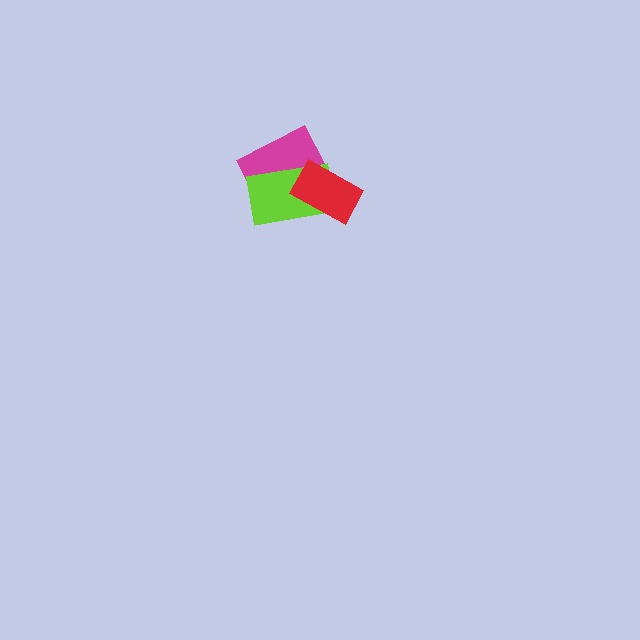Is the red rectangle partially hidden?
No, no other shape covers it.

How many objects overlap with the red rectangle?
2 objects overlap with the red rectangle.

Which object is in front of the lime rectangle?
The red rectangle is in front of the lime rectangle.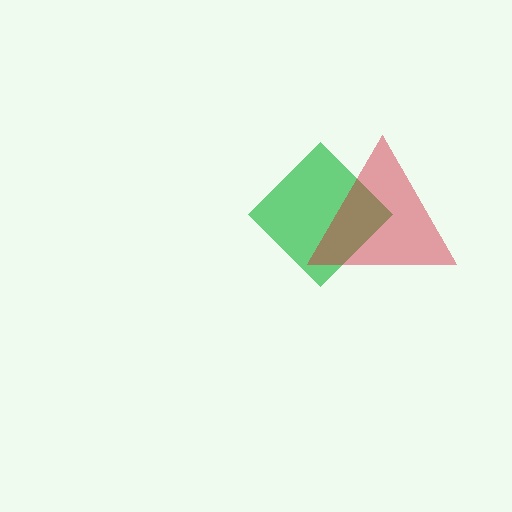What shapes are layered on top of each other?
The layered shapes are: a green diamond, a red triangle.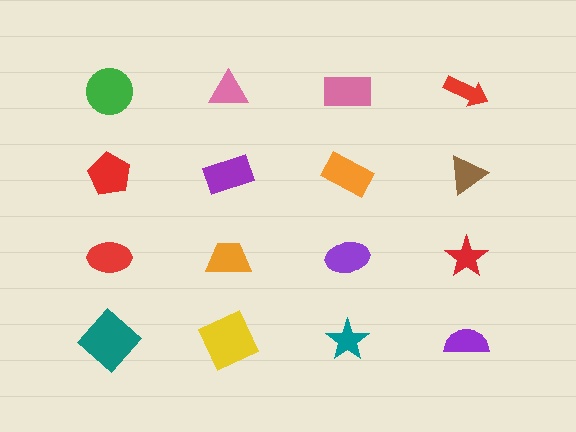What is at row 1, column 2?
A pink triangle.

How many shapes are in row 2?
4 shapes.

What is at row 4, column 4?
A purple semicircle.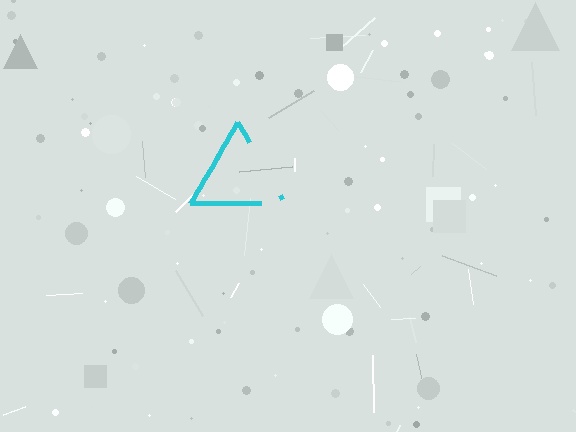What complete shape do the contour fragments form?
The contour fragments form a triangle.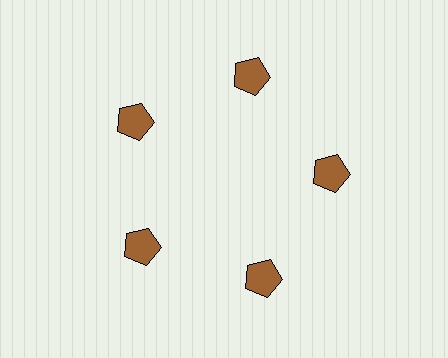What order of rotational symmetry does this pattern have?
This pattern has 5-fold rotational symmetry.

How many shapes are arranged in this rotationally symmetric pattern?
There are 5 shapes, arranged in 5 groups of 1.